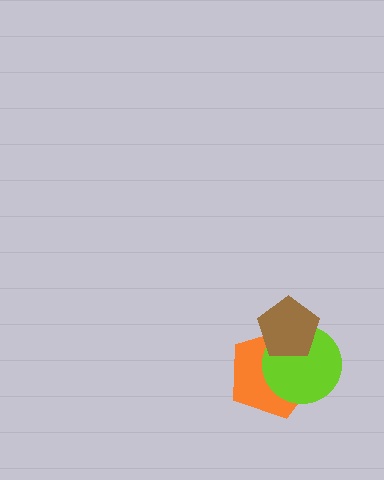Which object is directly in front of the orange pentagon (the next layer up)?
The lime circle is directly in front of the orange pentagon.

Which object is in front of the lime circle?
The brown pentagon is in front of the lime circle.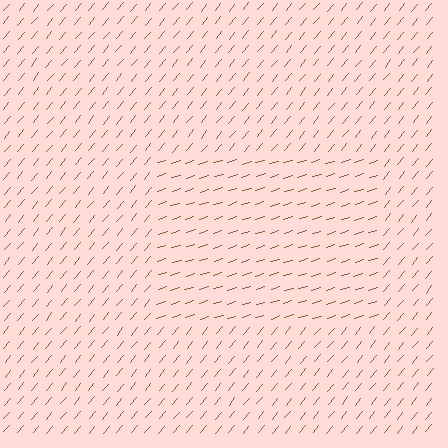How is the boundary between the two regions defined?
The boundary is defined purely by a change in line orientation (approximately 33 degrees difference). All lines are the same color and thickness.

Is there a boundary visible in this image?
Yes, there is a texture boundary formed by a change in line orientation.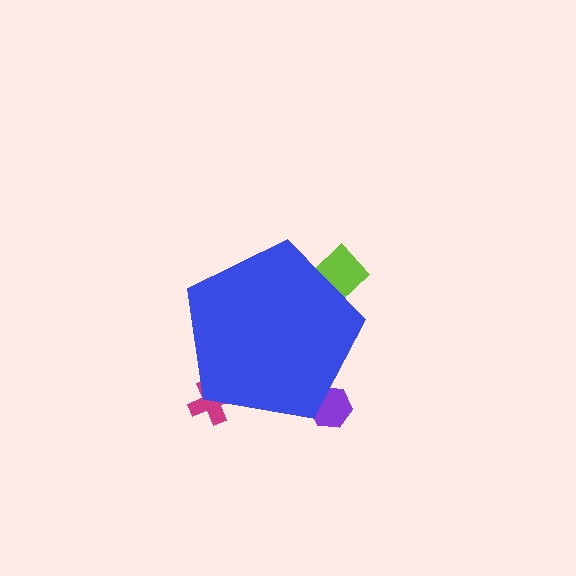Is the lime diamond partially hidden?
Yes, the lime diamond is partially hidden behind the blue pentagon.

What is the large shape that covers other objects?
A blue pentagon.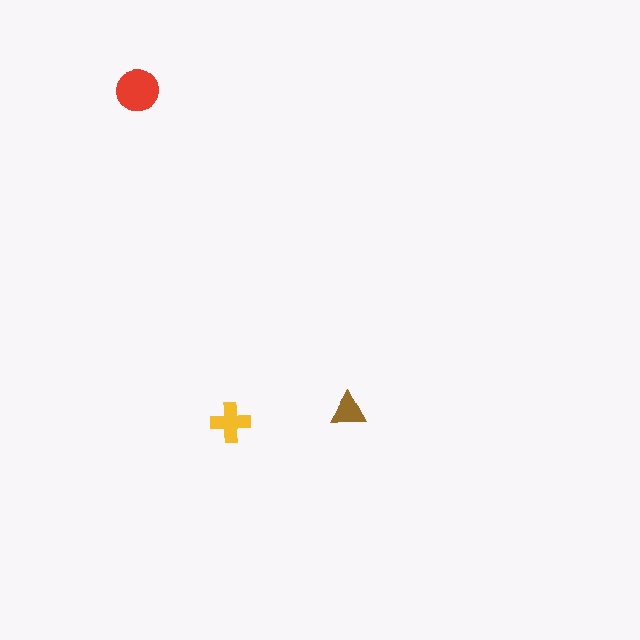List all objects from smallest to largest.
The brown triangle, the yellow cross, the red circle.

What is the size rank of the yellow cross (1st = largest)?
2nd.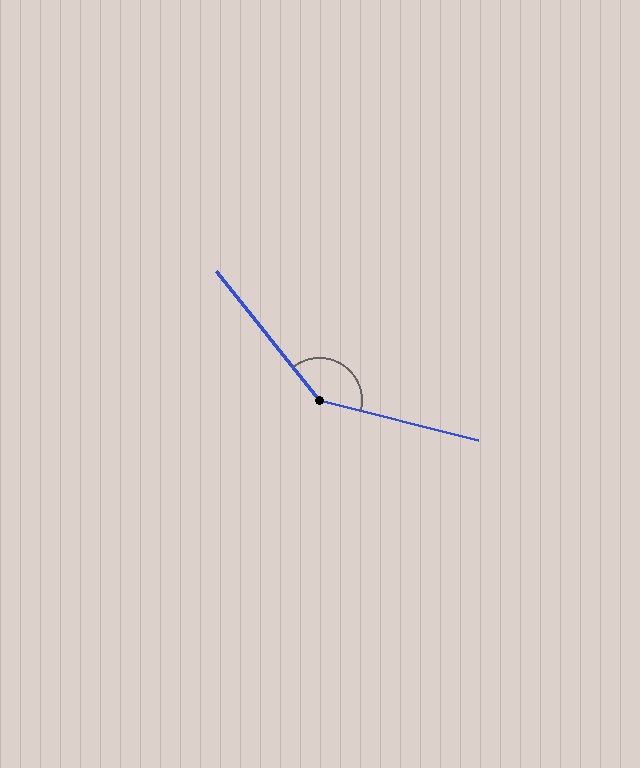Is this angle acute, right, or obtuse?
It is obtuse.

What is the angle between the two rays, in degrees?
Approximately 143 degrees.